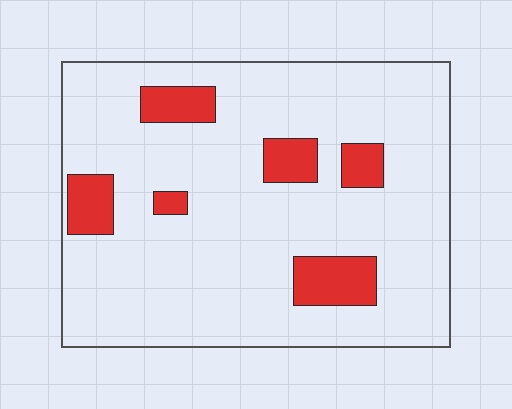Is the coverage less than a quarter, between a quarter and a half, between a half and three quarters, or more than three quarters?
Less than a quarter.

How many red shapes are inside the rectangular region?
6.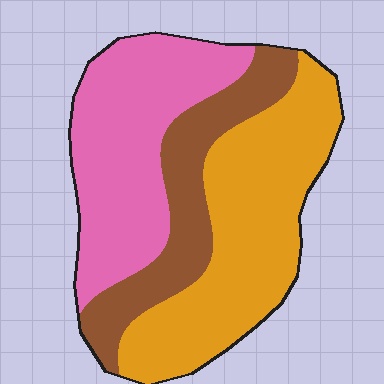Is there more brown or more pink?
Pink.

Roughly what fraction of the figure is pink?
Pink covers 36% of the figure.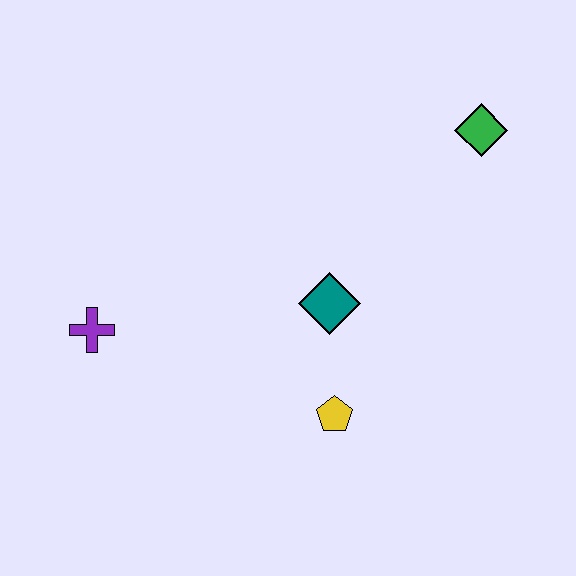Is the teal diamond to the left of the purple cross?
No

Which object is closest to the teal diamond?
The yellow pentagon is closest to the teal diamond.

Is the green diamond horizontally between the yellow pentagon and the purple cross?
No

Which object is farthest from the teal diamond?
The purple cross is farthest from the teal diamond.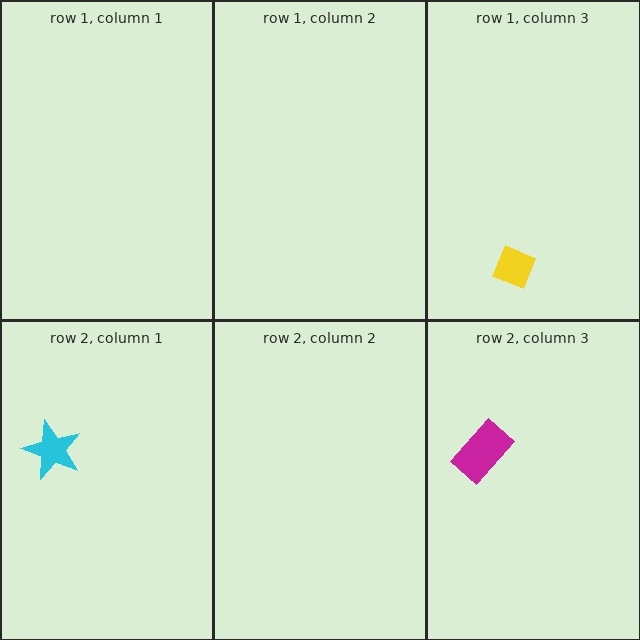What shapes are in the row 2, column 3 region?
The magenta rectangle.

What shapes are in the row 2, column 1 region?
The cyan star.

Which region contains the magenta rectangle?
The row 2, column 3 region.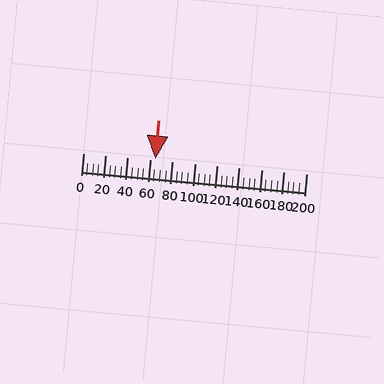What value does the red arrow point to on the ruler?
The red arrow points to approximately 65.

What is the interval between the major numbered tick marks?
The major tick marks are spaced 20 units apart.